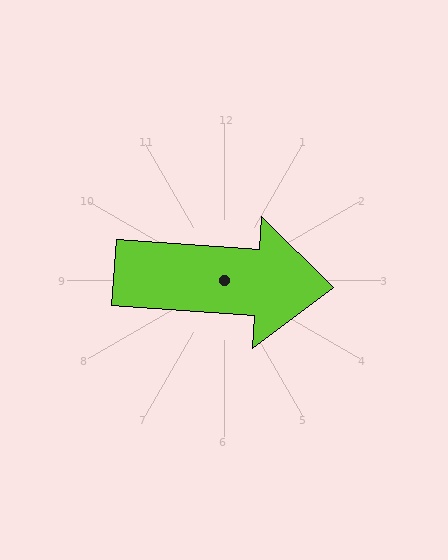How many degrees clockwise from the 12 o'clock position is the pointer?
Approximately 94 degrees.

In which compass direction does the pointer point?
East.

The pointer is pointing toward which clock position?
Roughly 3 o'clock.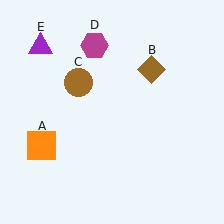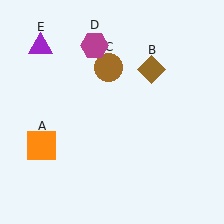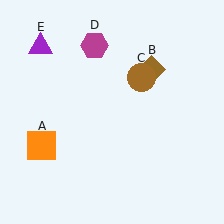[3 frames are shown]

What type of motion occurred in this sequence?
The brown circle (object C) rotated clockwise around the center of the scene.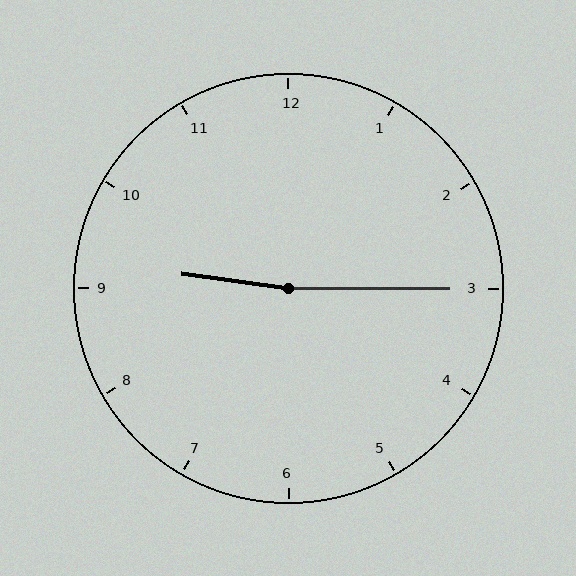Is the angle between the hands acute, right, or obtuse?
It is obtuse.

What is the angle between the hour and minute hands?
Approximately 172 degrees.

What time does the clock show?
9:15.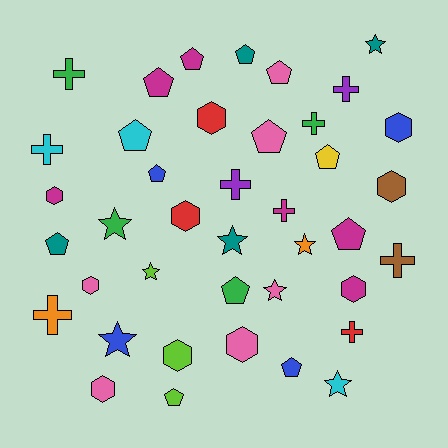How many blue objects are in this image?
There are 4 blue objects.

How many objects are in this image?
There are 40 objects.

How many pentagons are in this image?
There are 13 pentagons.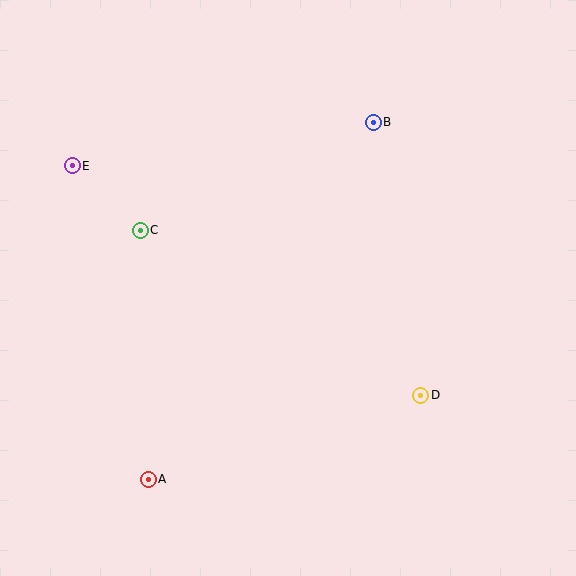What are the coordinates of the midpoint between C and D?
The midpoint between C and D is at (281, 313).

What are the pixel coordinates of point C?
Point C is at (140, 230).